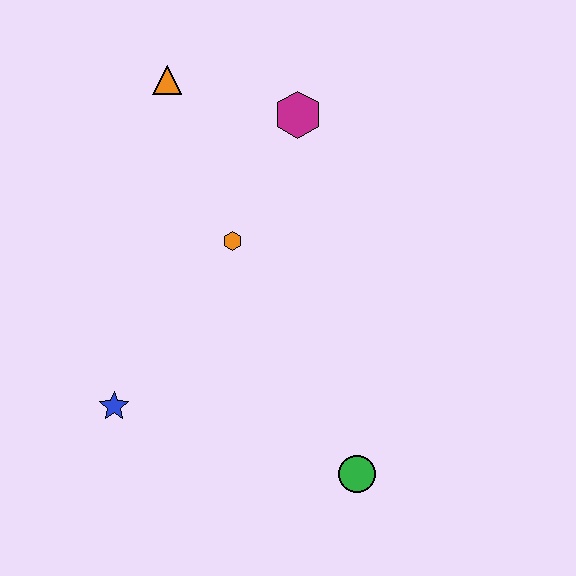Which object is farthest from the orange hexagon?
The green circle is farthest from the orange hexagon.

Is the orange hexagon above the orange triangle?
No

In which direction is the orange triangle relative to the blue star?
The orange triangle is above the blue star.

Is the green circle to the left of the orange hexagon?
No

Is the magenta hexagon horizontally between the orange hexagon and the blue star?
No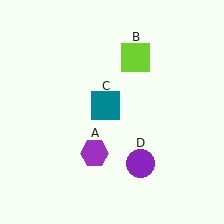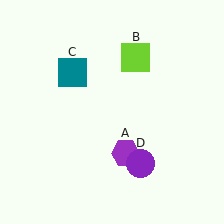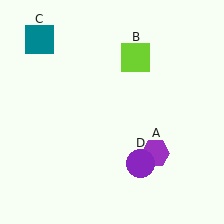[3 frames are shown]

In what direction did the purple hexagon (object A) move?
The purple hexagon (object A) moved right.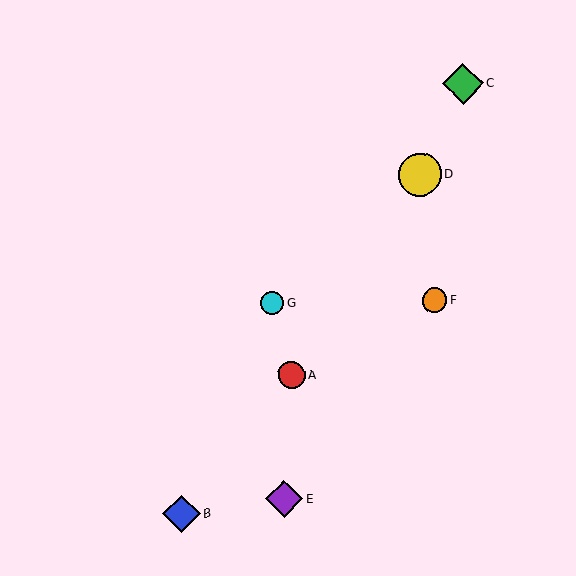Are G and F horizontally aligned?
Yes, both are at y≈303.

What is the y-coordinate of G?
Object G is at y≈303.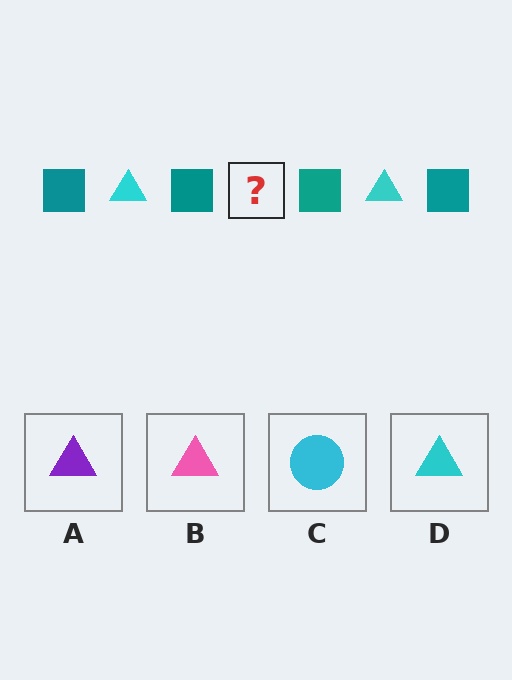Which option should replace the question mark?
Option D.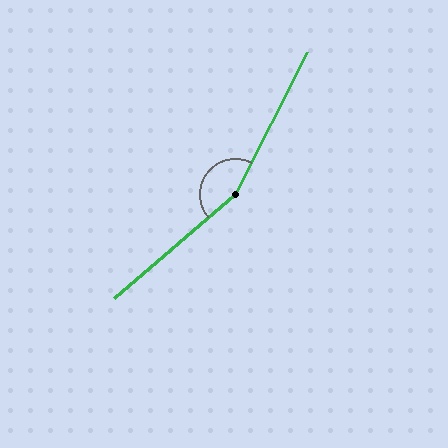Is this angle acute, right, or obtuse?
It is obtuse.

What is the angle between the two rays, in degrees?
Approximately 158 degrees.